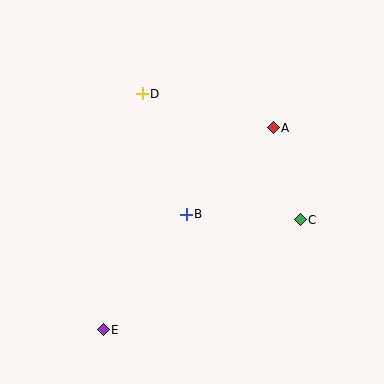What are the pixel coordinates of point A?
Point A is at (273, 128).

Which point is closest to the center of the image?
Point B at (186, 214) is closest to the center.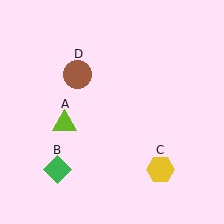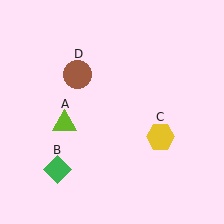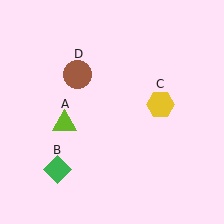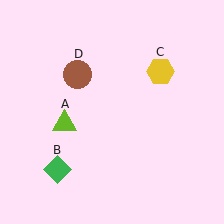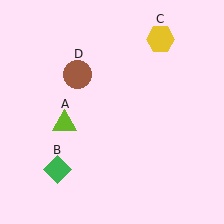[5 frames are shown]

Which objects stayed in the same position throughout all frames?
Lime triangle (object A) and green diamond (object B) and brown circle (object D) remained stationary.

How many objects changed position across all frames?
1 object changed position: yellow hexagon (object C).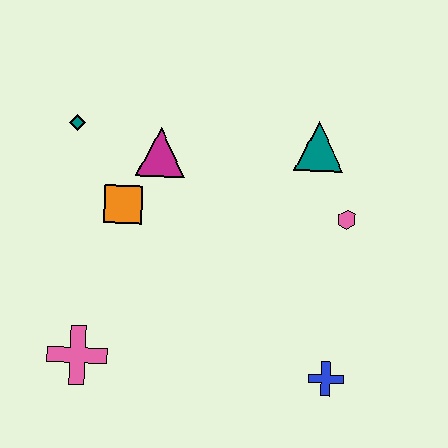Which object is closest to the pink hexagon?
The teal triangle is closest to the pink hexagon.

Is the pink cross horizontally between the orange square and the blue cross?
No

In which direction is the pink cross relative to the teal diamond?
The pink cross is below the teal diamond.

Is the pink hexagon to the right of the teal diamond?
Yes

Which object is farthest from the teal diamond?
The blue cross is farthest from the teal diamond.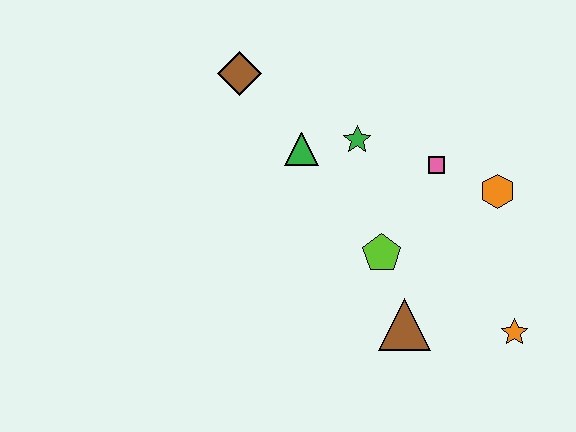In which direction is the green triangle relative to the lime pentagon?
The green triangle is above the lime pentagon.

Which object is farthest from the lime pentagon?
The brown diamond is farthest from the lime pentagon.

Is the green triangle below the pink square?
No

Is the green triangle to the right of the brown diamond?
Yes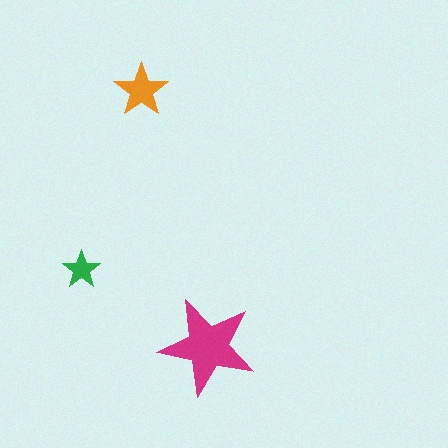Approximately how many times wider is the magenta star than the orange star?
About 2 times wider.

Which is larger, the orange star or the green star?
The orange one.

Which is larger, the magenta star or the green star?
The magenta one.